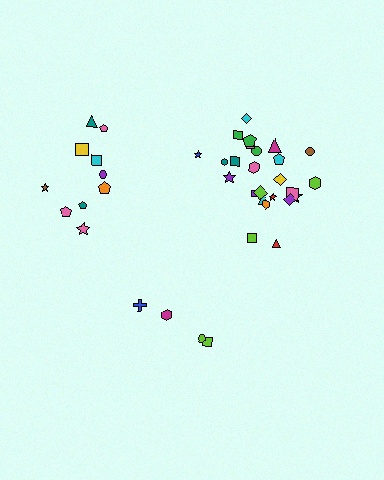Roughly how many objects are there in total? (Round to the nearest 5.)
Roughly 40 objects in total.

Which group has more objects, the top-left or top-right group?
The top-right group.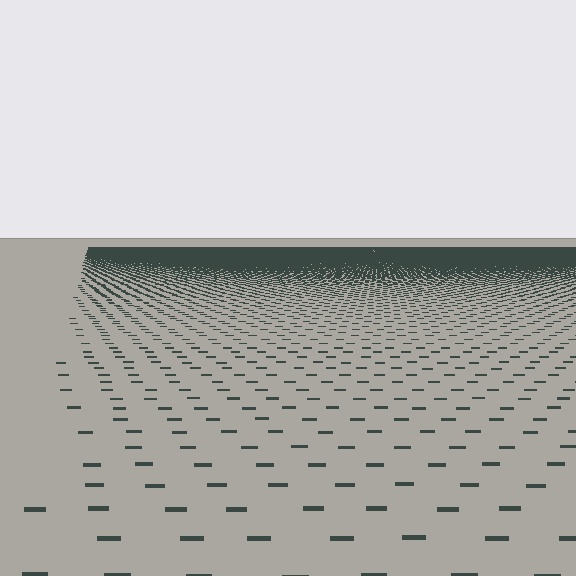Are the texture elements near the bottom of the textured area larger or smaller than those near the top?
Larger. Near the bottom, elements are closer to the viewer and appear at a bigger on-screen size.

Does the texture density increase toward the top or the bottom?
Density increases toward the top.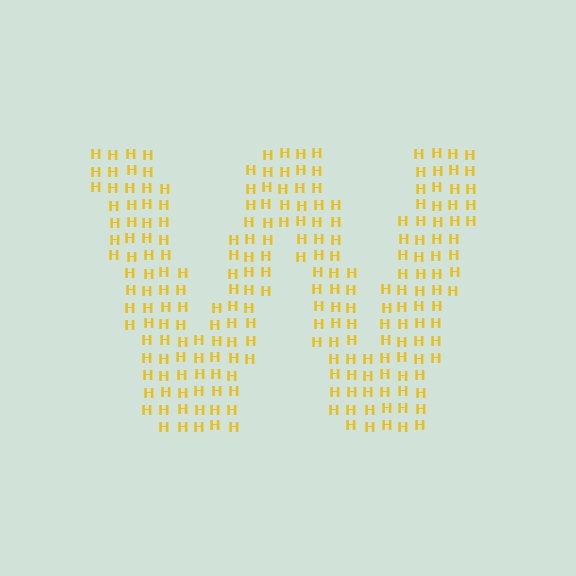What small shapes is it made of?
It is made of small letter H's.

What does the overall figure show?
The overall figure shows the letter W.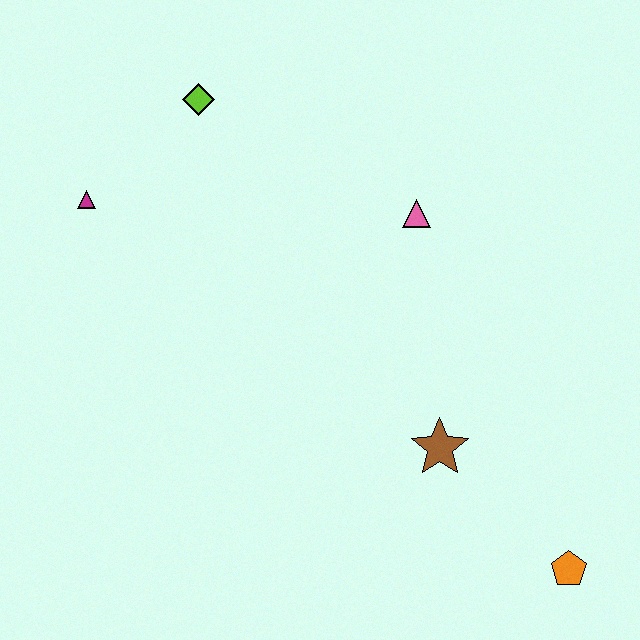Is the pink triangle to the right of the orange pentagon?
No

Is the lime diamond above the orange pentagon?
Yes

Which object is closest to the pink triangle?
The brown star is closest to the pink triangle.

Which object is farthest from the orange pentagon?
The magenta triangle is farthest from the orange pentagon.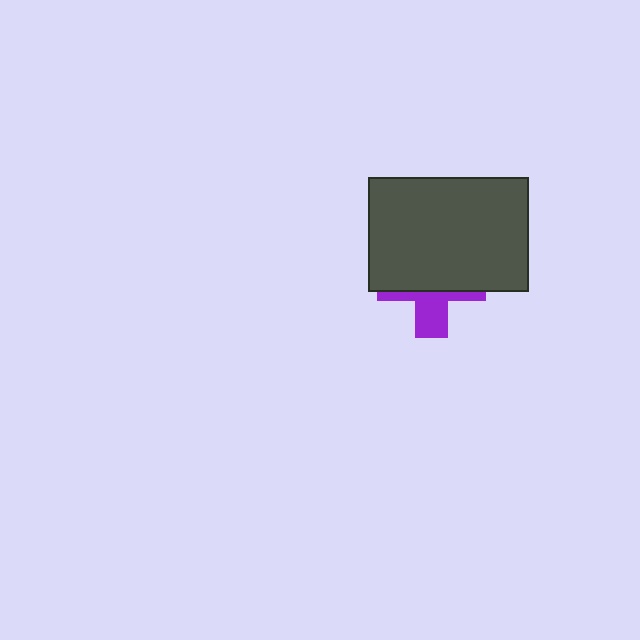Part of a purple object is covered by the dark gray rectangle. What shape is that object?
It is a cross.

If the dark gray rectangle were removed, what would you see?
You would see the complete purple cross.